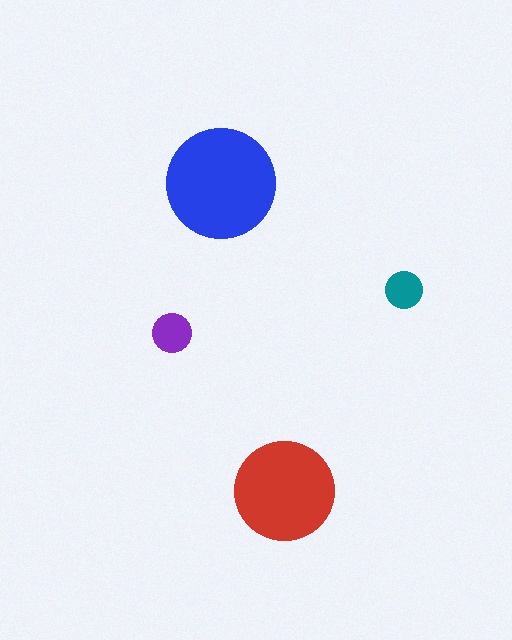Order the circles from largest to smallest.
the blue one, the red one, the purple one, the teal one.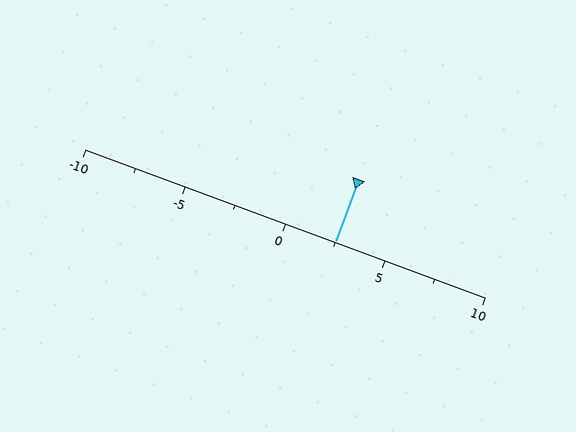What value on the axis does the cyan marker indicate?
The marker indicates approximately 2.5.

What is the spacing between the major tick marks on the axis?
The major ticks are spaced 5 apart.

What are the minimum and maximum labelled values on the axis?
The axis runs from -10 to 10.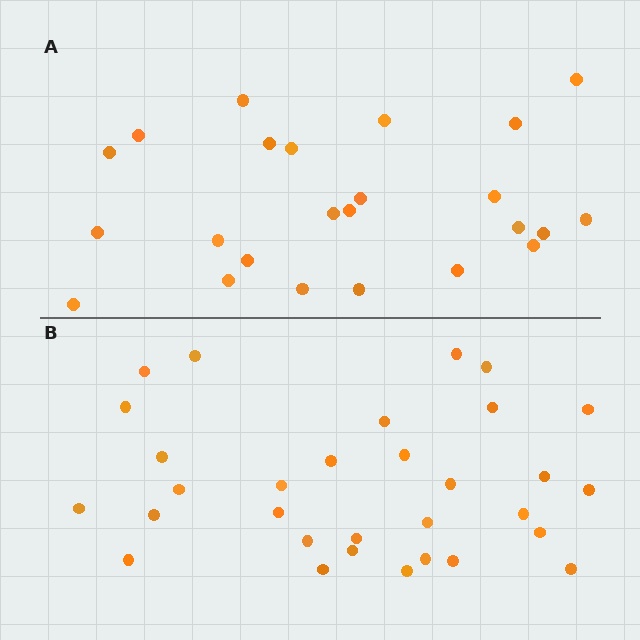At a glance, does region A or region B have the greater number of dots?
Region B (the bottom region) has more dots.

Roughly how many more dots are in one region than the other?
Region B has roughly 8 or so more dots than region A.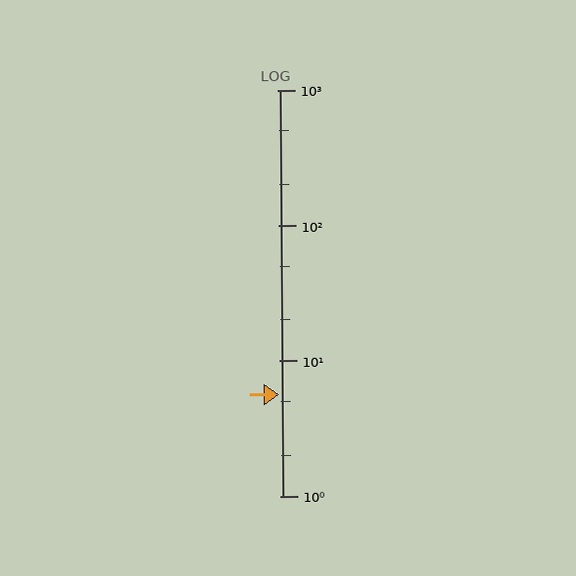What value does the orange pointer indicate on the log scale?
The pointer indicates approximately 5.6.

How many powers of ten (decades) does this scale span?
The scale spans 3 decades, from 1 to 1000.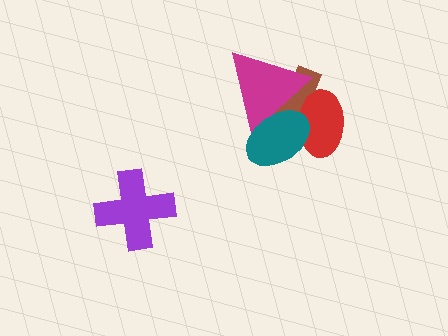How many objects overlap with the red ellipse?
3 objects overlap with the red ellipse.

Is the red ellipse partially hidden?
Yes, it is partially covered by another shape.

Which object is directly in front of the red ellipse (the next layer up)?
The magenta triangle is directly in front of the red ellipse.